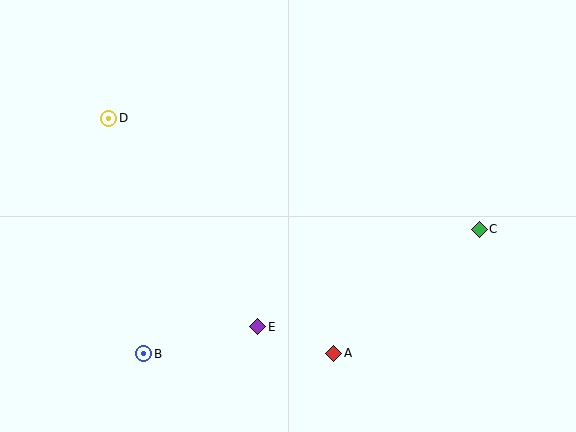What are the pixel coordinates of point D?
Point D is at (109, 118).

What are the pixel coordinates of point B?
Point B is at (144, 354).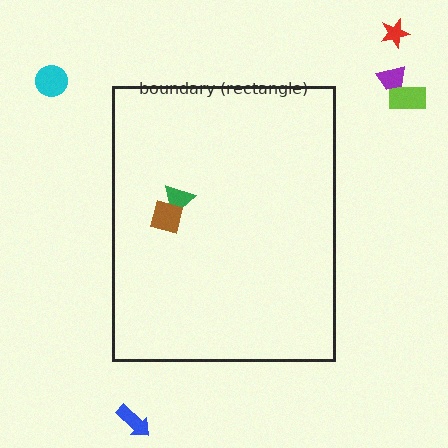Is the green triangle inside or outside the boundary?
Inside.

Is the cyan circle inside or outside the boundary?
Outside.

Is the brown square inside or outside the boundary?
Inside.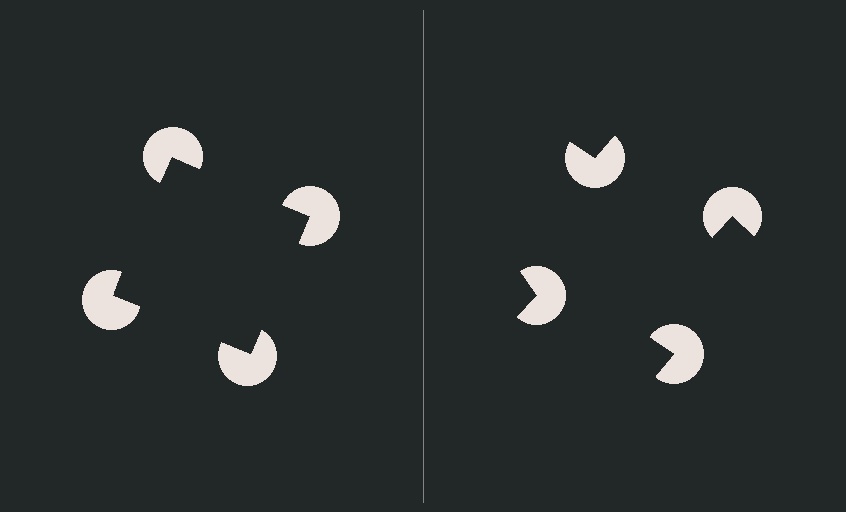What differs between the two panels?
The pac-man discs are positioned identically on both sides; only the wedge orientations differ. On the left they align to a square; on the right they are misaligned.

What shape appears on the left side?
An illusory square.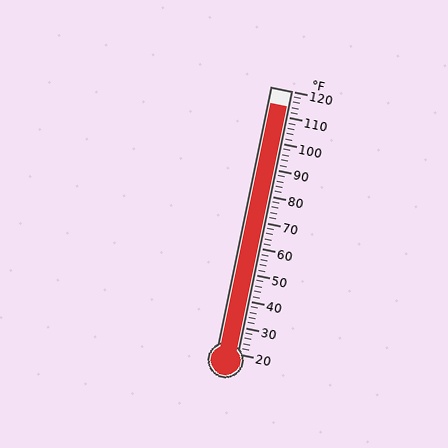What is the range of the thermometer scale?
The thermometer scale ranges from 20°F to 120°F.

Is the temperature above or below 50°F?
The temperature is above 50°F.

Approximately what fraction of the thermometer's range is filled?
The thermometer is filled to approximately 95% of its range.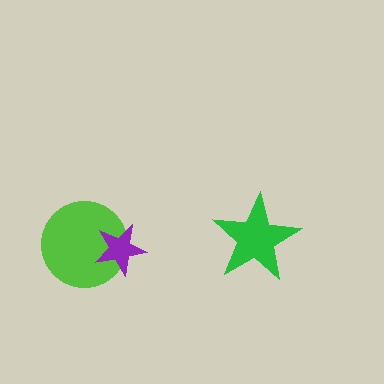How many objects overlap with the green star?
0 objects overlap with the green star.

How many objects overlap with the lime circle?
1 object overlaps with the lime circle.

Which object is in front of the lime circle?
The purple star is in front of the lime circle.